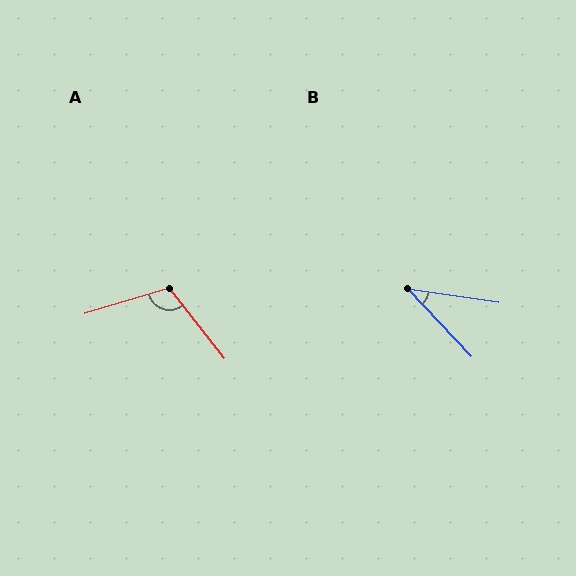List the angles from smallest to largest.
B (38°), A (112°).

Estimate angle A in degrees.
Approximately 112 degrees.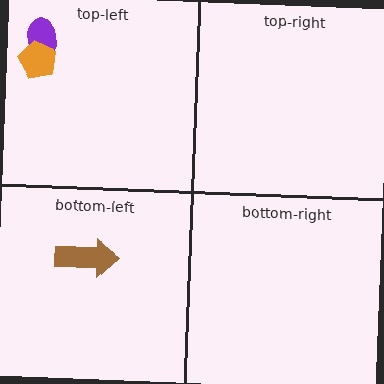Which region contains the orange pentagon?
The top-left region.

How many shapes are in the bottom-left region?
1.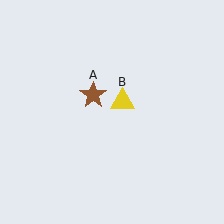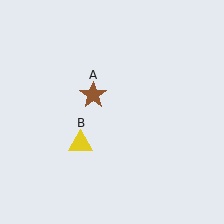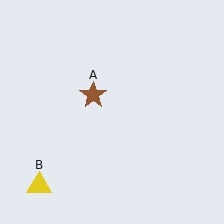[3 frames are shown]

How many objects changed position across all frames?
1 object changed position: yellow triangle (object B).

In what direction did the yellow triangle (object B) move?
The yellow triangle (object B) moved down and to the left.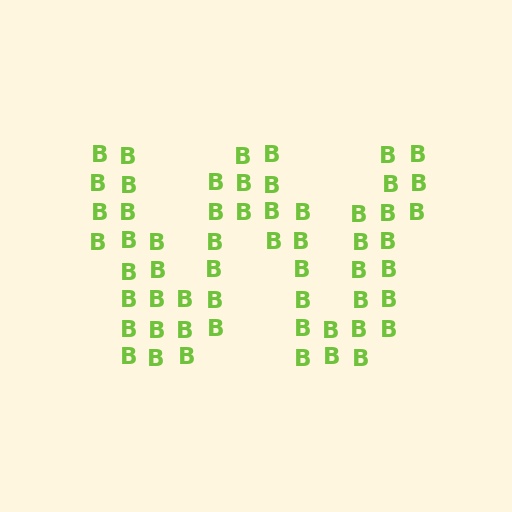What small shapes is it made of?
It is made of small letter B's.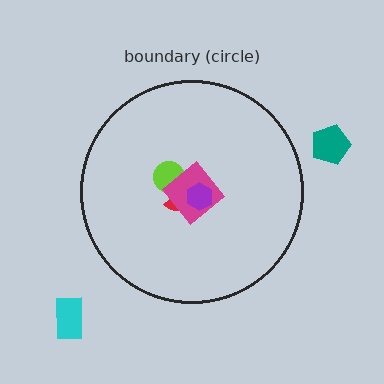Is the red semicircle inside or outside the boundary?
Inside.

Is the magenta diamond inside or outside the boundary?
Inside.